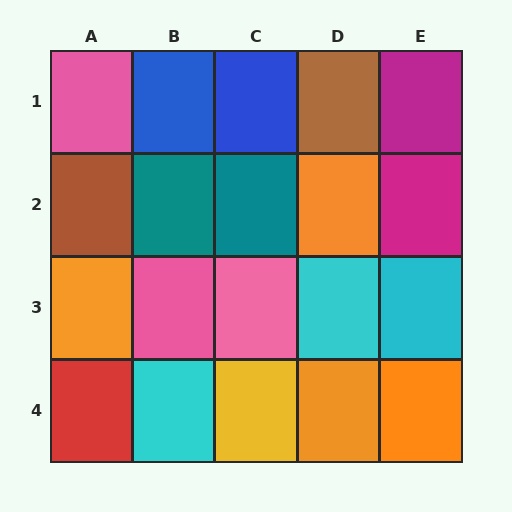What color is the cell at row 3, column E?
Cyan.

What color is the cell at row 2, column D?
Orange.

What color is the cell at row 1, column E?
Magenta.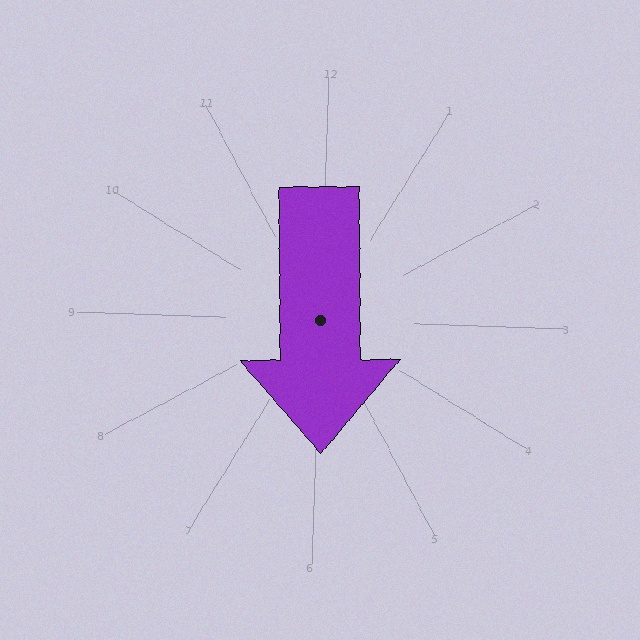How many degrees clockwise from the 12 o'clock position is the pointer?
Approximately 178 degrees.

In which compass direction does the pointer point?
South.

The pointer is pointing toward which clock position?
Roughly 6 o'clock.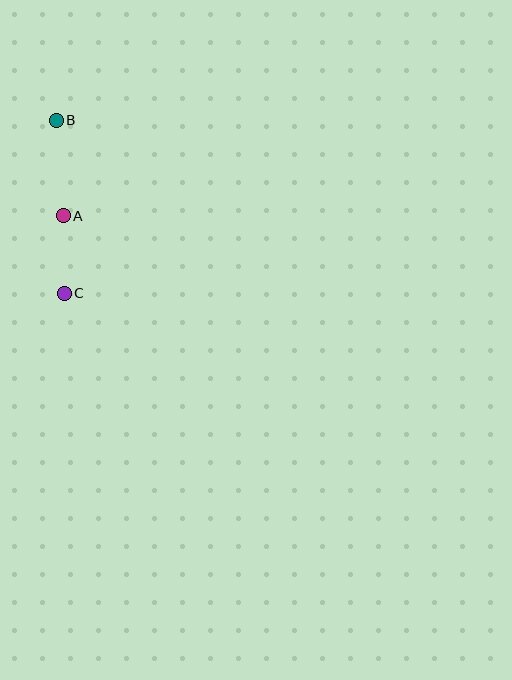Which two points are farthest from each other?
Points B and C are farthest from each other.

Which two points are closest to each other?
Points A and C are closest to each other.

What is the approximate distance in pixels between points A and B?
The distance between A and B is approximately 96 pixels.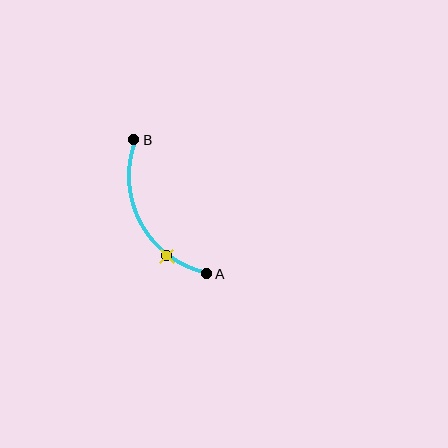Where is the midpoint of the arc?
The arc midpoint is the point on the curve farthest from the straight line joining A and B. It sits to the left of that line.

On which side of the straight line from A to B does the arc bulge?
The arc bulges to the left of the straight line connecting A and B.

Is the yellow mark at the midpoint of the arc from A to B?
No. The yellow mark lies on the arc but is closer to endpoint A. The arc midpoint would be at the point on the curve equidistant along the arc from both A and B.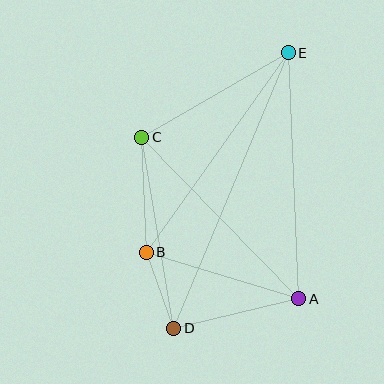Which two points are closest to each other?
Points B and D are closest to each other.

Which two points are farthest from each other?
Points D and E are farthest from each other.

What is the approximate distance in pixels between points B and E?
The distance between B and E is approximately 245 pixels.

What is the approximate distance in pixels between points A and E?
The distance between A and E is approximately 247 pixels.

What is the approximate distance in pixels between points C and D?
The distance between C and D is approximately 193 pixels.